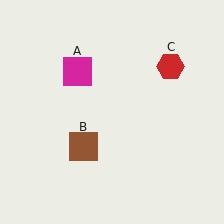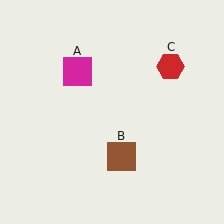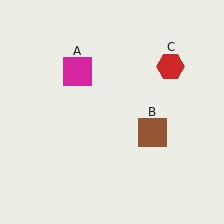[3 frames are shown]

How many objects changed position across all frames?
1 object changed position: brown square (object B).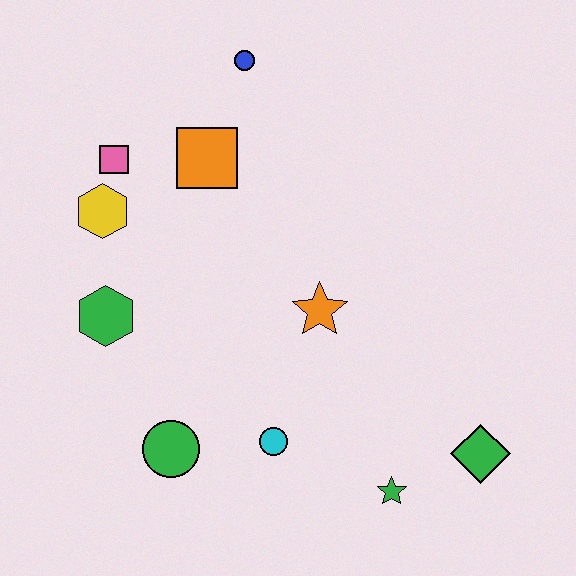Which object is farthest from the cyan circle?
The blue circle is farthest from the cyan circle.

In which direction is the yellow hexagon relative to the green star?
The yellow hexagon is to the left of the green star.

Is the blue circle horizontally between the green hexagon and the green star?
Yes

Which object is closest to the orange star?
The cyan circle is closest to the orange star.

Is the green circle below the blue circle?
Yes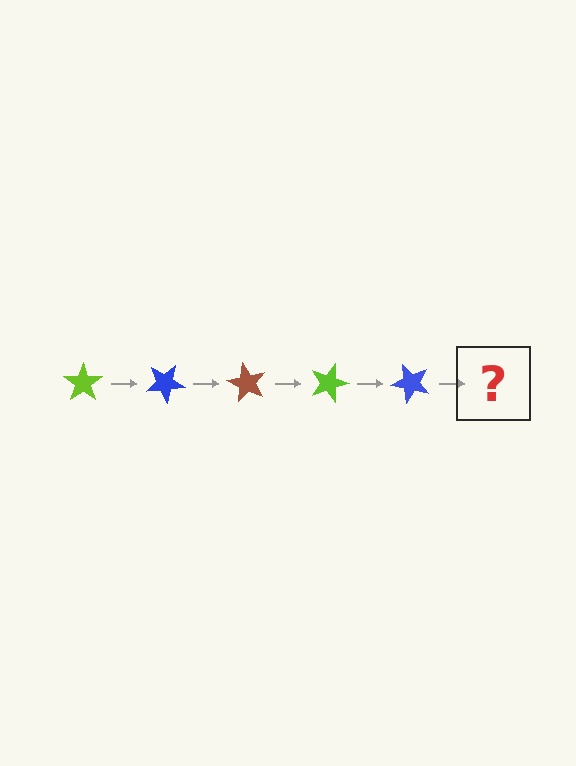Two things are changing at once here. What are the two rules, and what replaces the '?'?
The two rules are that it rotates 30 degrees each step and the color cycles through lime, blue, and brown. The '?' should be a brown star, rotated 150 degrees from the start.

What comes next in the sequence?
The next element should be a brown star, rotated 150 degrees from the start.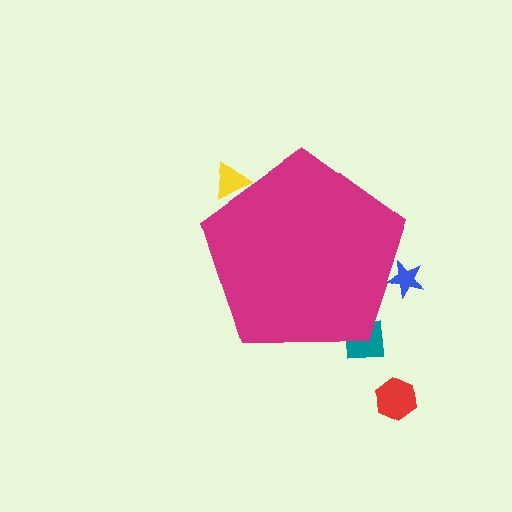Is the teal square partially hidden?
Yes, the teal square is partially hidden behind the magenta pentagon.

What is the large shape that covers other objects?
A magenta pentagon.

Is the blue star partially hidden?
Yes, the blue star is partially hidden behind the magenta pentagon.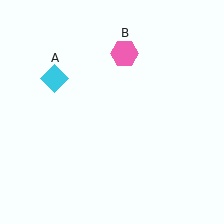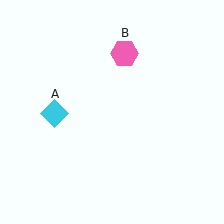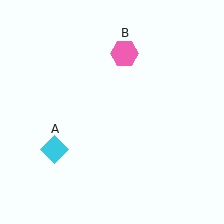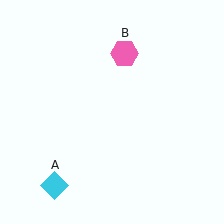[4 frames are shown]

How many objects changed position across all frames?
1 object changed position: cyan diamond (object A).